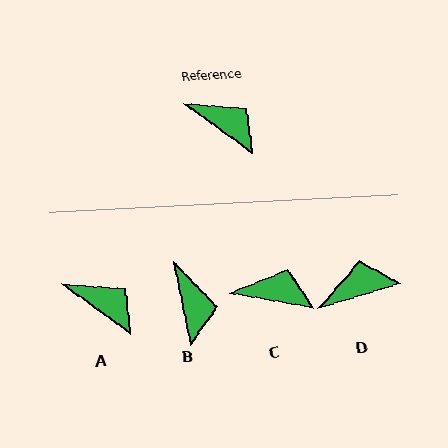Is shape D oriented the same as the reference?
No, it is off by about 53 degrees.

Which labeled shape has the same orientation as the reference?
A.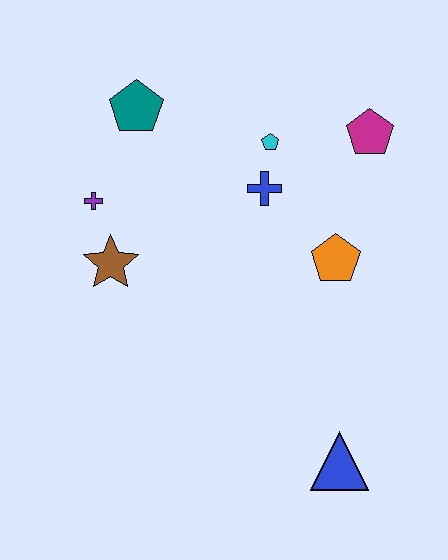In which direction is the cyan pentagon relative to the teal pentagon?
The cyan pentagon is to the right of the teal pentagon.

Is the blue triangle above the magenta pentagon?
No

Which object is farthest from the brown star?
The blue triangle is farthest from the brown star.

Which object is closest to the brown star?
The purple cross is closest to the brown star.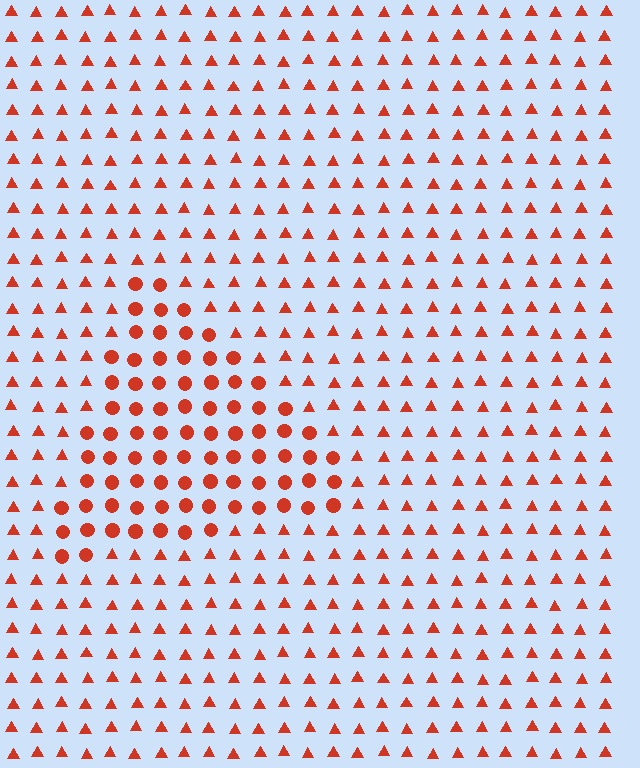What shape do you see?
I see a triangle.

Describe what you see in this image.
The image is filled with small red elements arranged in a uniform grid. A triangle-shaped region contains circles, while the surrounding area contains triangles. The boundary is defined purely by the change in element shape.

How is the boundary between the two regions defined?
The boundary is defined by a change in element shape: circles inside vs. triangles outside. All elements share the same color and spacing.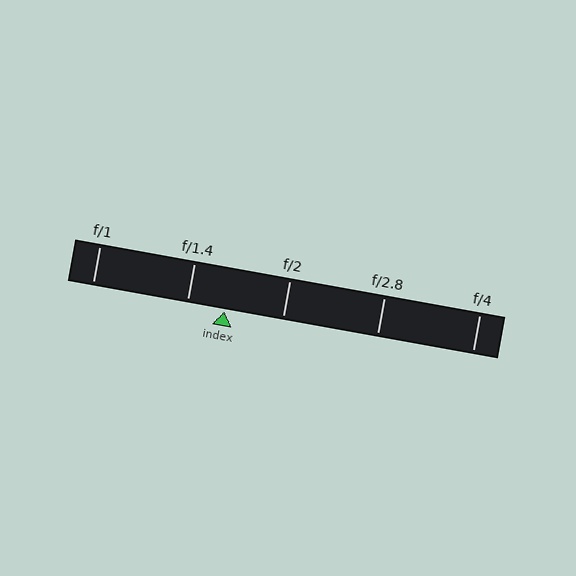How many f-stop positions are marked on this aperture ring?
There are 5 f-stop positions marked.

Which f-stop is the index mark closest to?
The index mark is closest to f/1.4.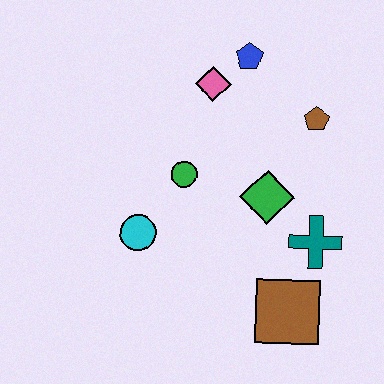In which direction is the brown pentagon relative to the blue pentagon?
The brown pentagon is to the right of the blue pentagon.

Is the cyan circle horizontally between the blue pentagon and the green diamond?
No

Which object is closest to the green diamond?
The teal cross is closest to the green diamond.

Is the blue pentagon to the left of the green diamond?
Yes